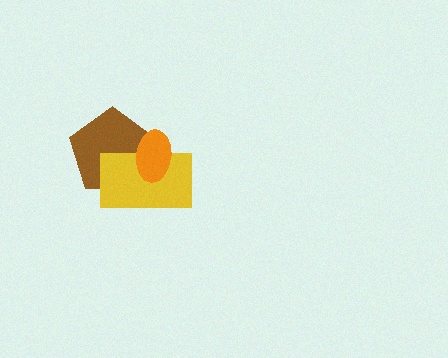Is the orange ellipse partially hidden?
No, no other shape covers it.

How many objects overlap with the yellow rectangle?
2 objects overlap with the yellow rectangle.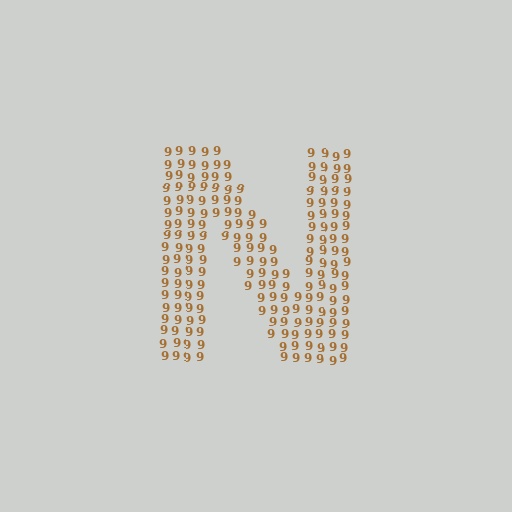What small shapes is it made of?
It is made of small digit 9's.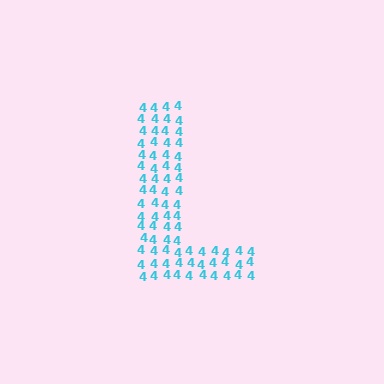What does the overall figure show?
The overall figure shows the letter L.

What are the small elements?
The small elements are digit 4's.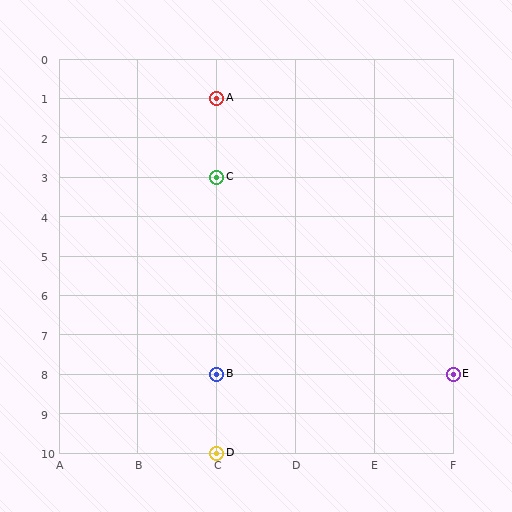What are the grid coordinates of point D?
Point D is at grid coordinates (C, 10).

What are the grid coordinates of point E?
Point E is at grid coordinates (F, 8).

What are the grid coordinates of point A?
Point A is at grid coordinates (C, 1).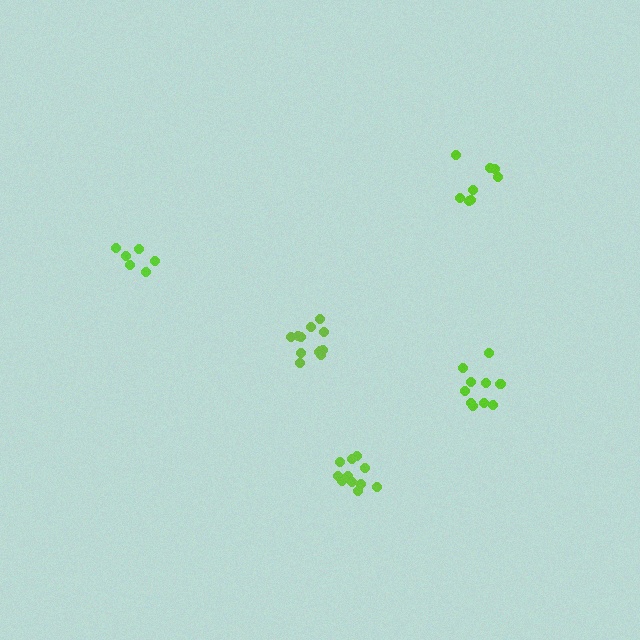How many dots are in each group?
Group 1: 8 dots, Group 2: 12 dots, Group 3: 6 dots, Group 4: 12 dots, Group 5: 10 dots (48 total).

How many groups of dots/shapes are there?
There are 5 groups.